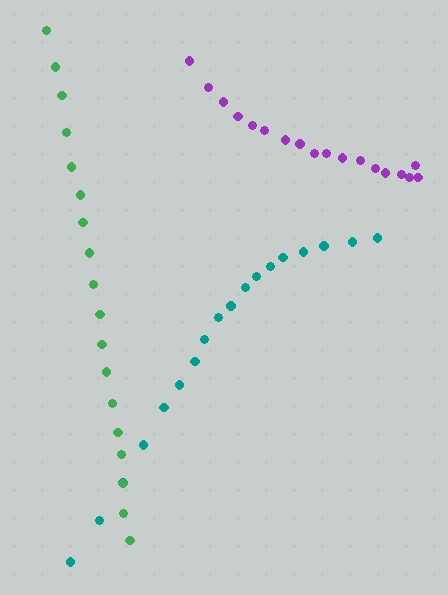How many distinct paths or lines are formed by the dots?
There are 3 distinct paths.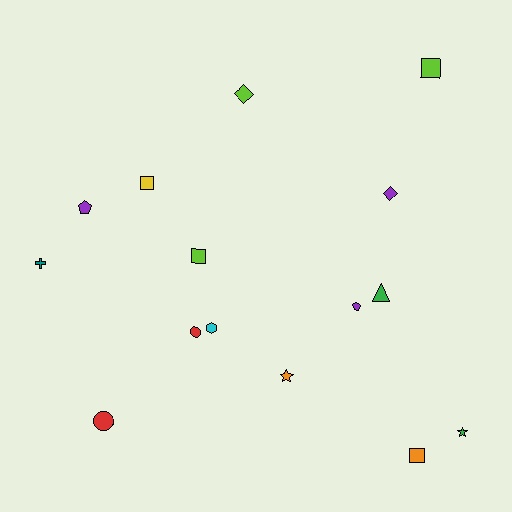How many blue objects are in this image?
There are no blue objects.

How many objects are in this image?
There are 15 objects.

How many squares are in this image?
There are 4 squares.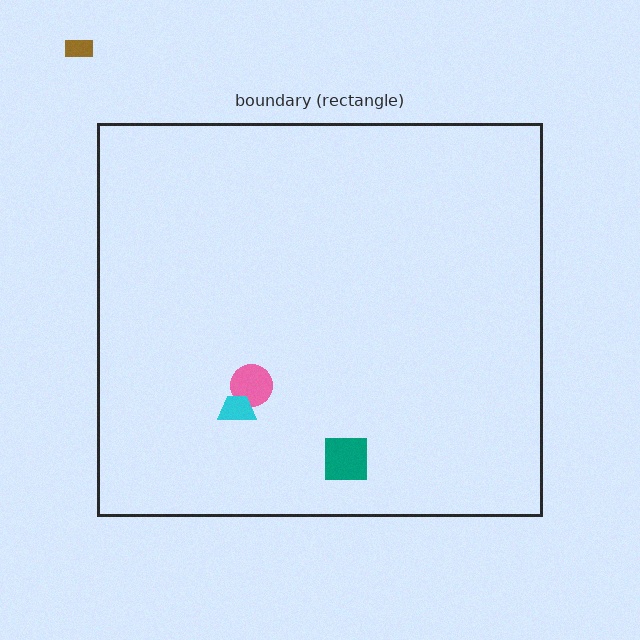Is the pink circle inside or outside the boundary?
Inside.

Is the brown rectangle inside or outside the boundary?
Outside.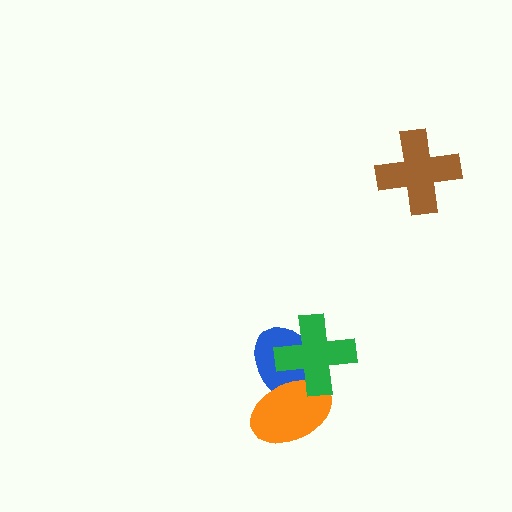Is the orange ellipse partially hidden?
Yes, it is partially covered by another shape.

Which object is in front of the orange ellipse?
The green cross is in front of the orange ellipse.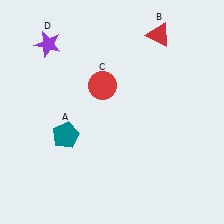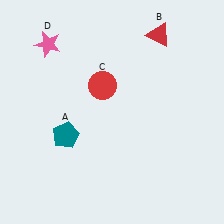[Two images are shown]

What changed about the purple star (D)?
In Image 1, D is purple. In Image 2, it changed to pink.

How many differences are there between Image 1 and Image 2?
There is 1 difference between the two images.